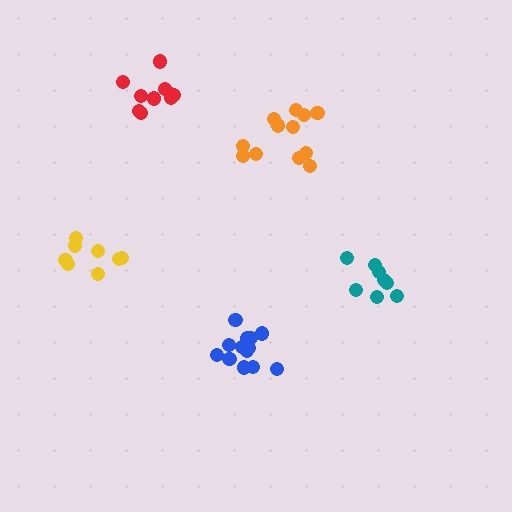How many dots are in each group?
Group 1: 10 dots, Group 2: 12 dots, Group 3: 8 dots, Group 4: 13 dots, Group 5: 8 dots (51 total).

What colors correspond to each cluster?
The clusters are colored: red, orange, yellow, blue, teal.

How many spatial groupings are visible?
There are 5 spatial groupings.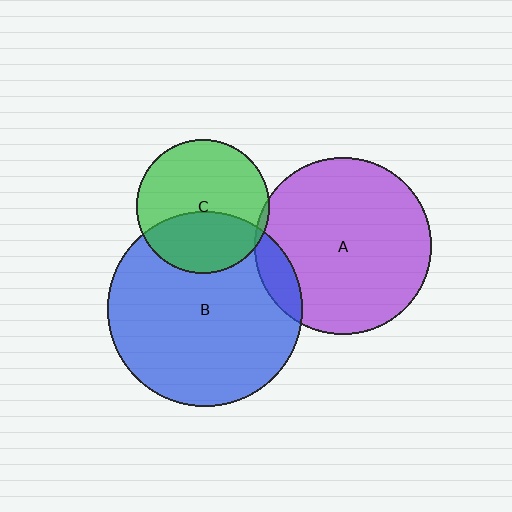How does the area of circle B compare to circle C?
Approximately 2.1 times.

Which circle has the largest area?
Circle B (blue).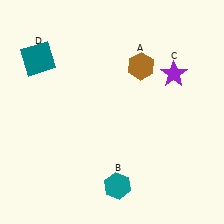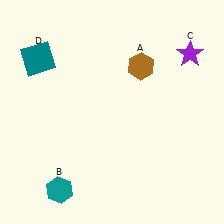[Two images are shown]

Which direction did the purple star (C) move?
The purple star (C) moved up.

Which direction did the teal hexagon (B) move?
The teal hexagon (B) moved left.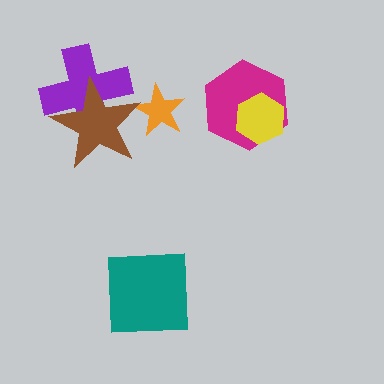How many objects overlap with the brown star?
2 objects overlap with the brown star.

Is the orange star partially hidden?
Yes, it is partially covered by another shape.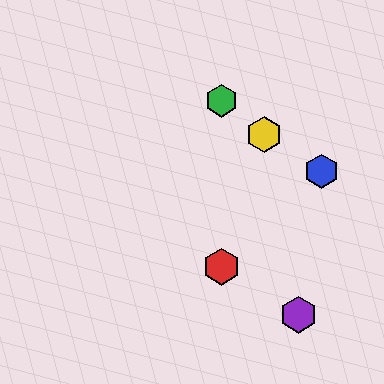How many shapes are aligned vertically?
2 shapes (the red hexagon, the green hexagon) are aligned vertically.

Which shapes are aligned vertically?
The red hexagon, the green hexagon are aligned vertically.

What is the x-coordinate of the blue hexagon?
The blue hexagon is at x≈322.